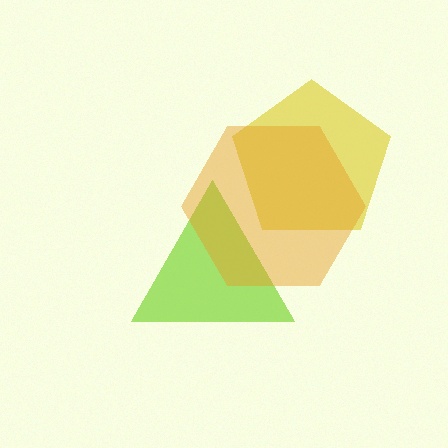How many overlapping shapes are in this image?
There are 3 overlapping shapes in the image.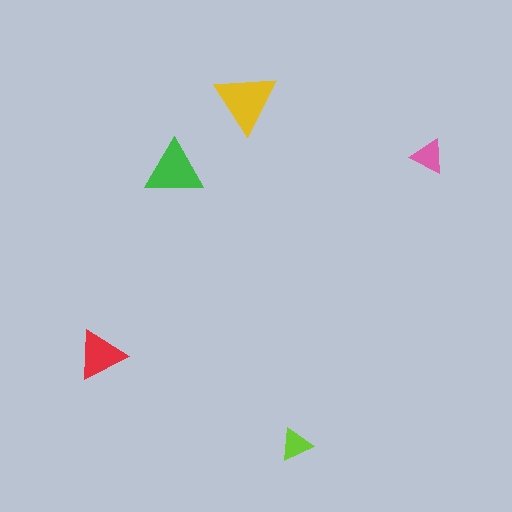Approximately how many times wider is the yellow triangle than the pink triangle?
About 2 times wider.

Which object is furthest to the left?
The red triangle is leftmost.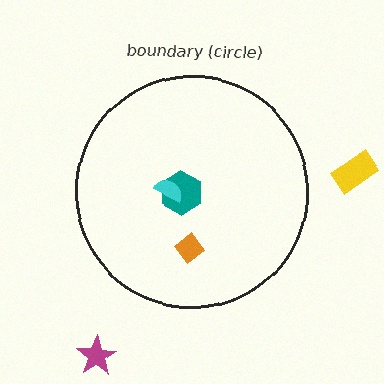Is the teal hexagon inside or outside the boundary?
Inside.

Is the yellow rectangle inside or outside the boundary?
Outside.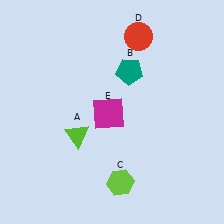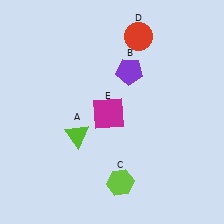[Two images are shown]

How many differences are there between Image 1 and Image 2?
There is 1 difference between the two images.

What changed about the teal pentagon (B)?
In Image 1, B is teal. In Image 2, it changed to purple.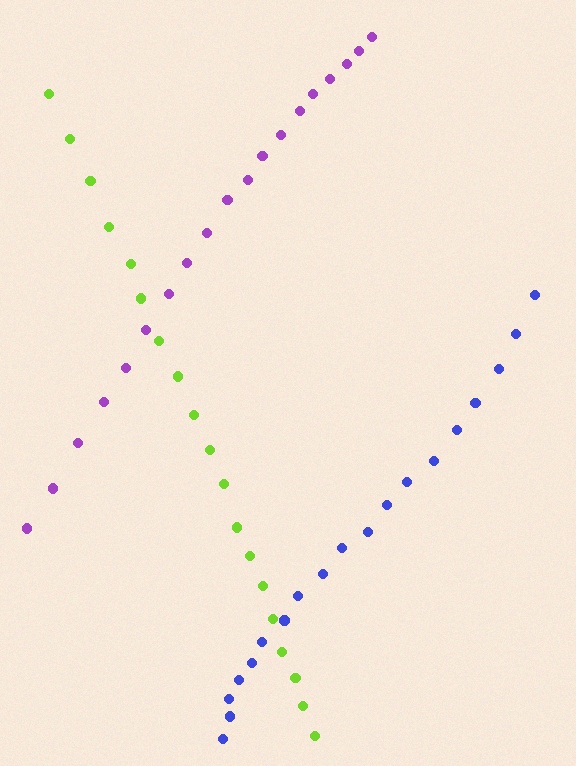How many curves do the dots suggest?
There are 3 distinct paths.